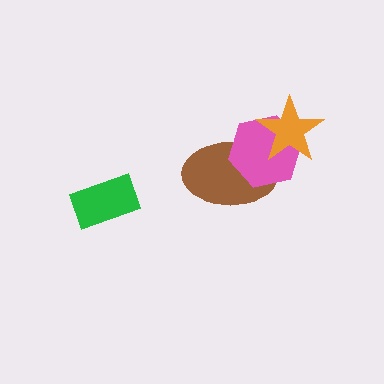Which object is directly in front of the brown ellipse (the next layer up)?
The pink hexagon is directly in front of the brown ellipse.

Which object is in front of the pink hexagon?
The orange star is in front of the pink hexagon.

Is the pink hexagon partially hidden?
Yes, it is partially covered by another shape.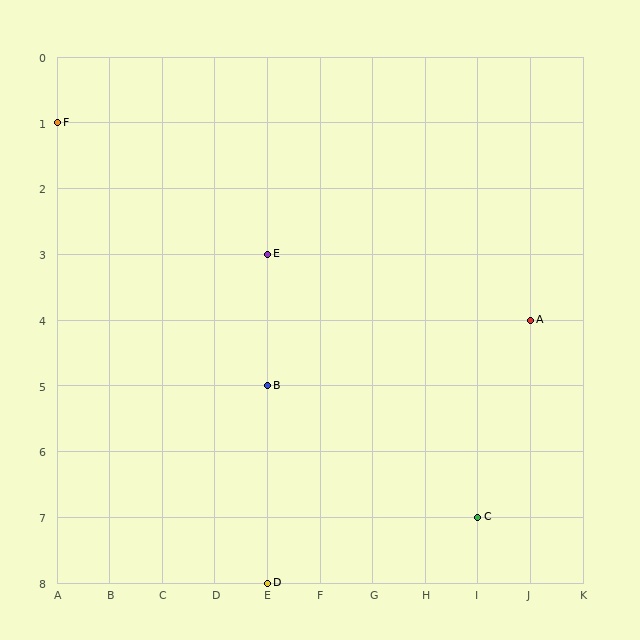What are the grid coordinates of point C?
Point C is at grid coordinates (I, 7).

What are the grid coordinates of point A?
Point A is at grid coordinates (J, 4).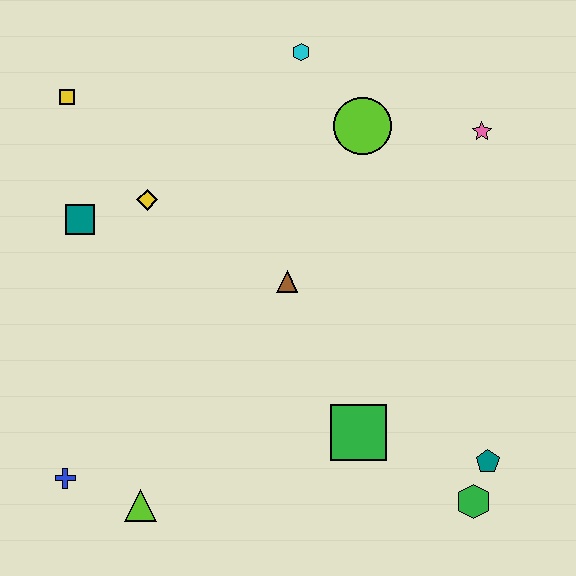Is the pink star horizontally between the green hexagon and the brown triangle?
No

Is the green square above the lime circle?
No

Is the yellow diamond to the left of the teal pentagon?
Yes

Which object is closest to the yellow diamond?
The teal square is closest to the yellow diamond.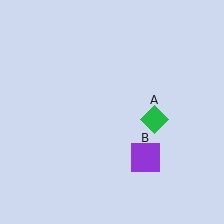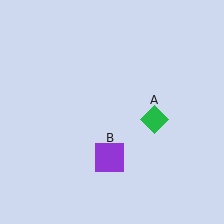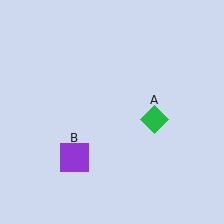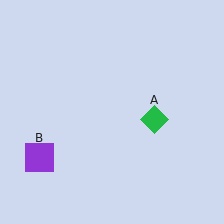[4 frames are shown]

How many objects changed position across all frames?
1 object changed position: purple square (object B).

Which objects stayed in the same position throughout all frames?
Green diamond (object A) remained stationary.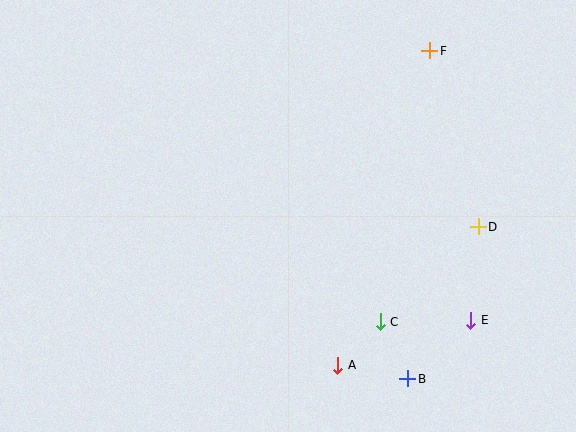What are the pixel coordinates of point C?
Point C is at (380, 322).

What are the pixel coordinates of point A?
Point A is at (338, 365).